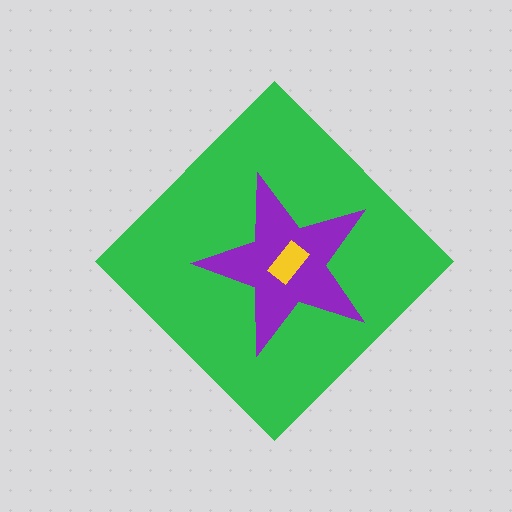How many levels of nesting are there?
3.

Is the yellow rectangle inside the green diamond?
Yes.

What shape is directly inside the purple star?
The yellow rectangle.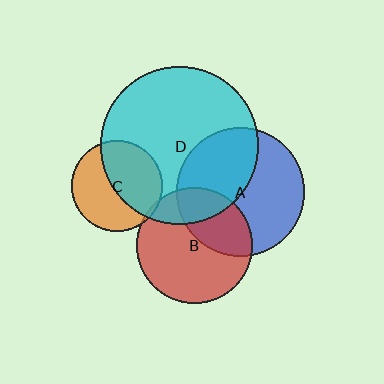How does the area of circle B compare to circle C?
Approximately 1.6 times.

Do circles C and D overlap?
Yes.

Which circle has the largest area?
Circle D (cyan).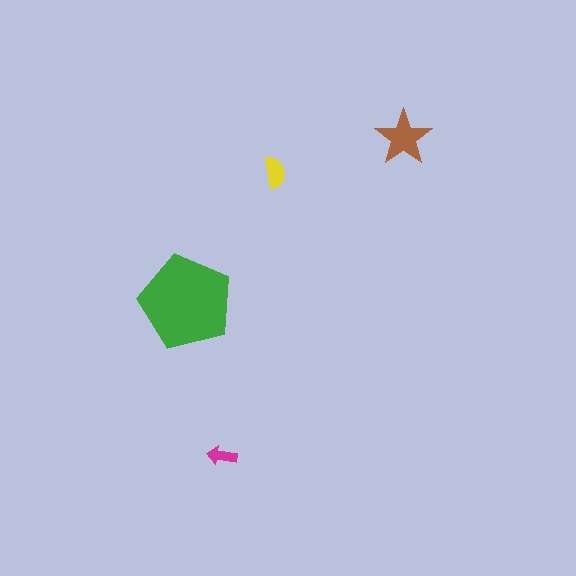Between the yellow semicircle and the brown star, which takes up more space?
The brown star.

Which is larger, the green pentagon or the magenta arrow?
The green pentagon.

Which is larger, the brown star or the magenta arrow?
The brown star.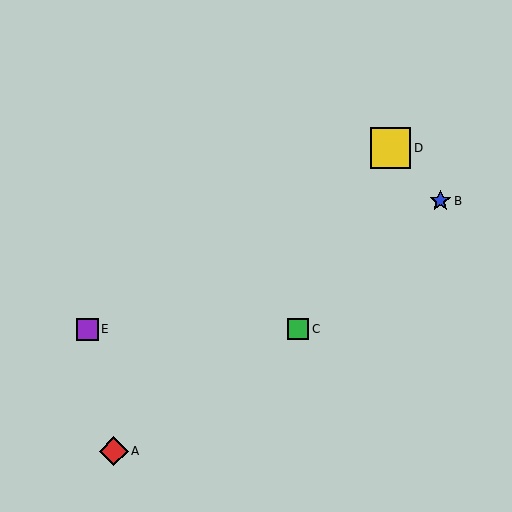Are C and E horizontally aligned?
Yes, both are at y≈329.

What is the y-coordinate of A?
Object A is at y≈451.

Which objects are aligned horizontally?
Objects C, E are aligned horizontally.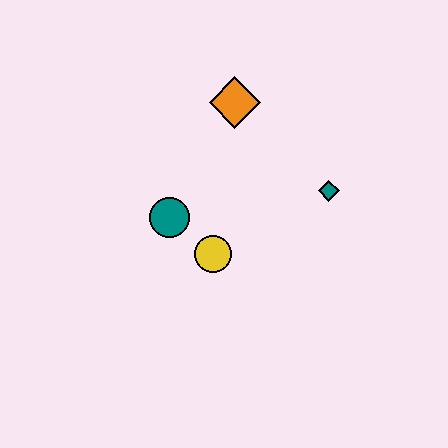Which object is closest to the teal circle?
The yellow circle is closest to the teal circle.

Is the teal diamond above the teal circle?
Yes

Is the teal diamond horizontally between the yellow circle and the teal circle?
No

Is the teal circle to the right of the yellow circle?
No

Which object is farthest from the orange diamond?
The yellow circle is farthest from the orange diamond.